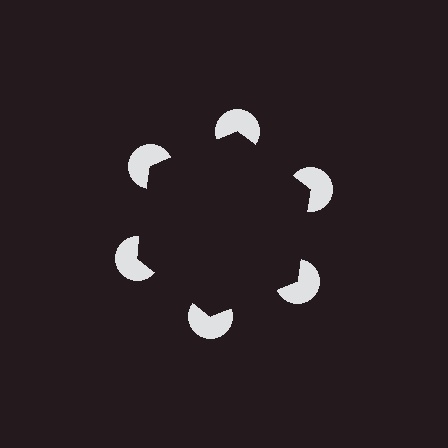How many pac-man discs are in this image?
There are 6 — one at each vertex of the illusory hexagon.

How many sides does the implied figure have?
6 sides.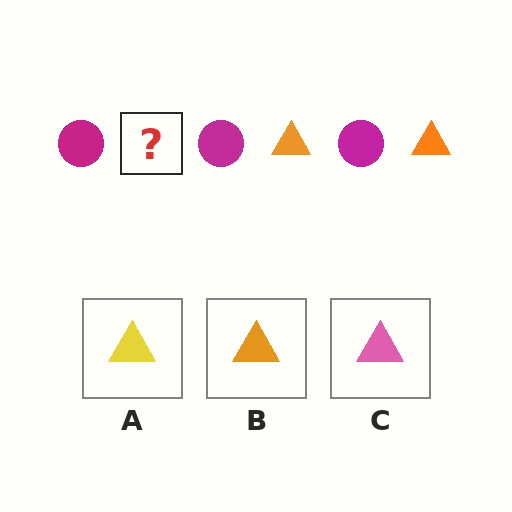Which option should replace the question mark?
Option B.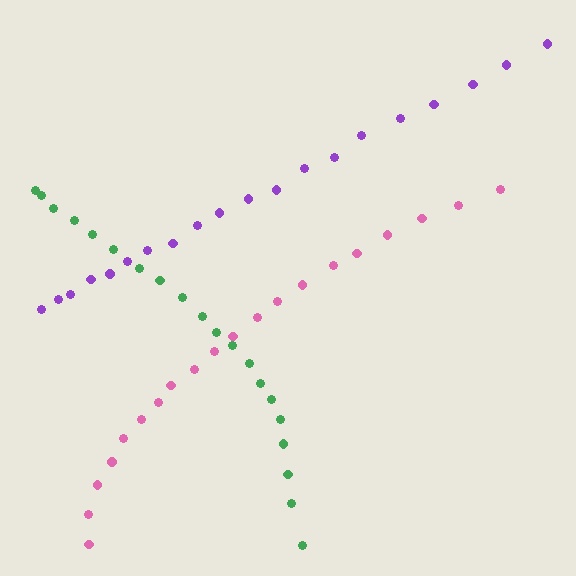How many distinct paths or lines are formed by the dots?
There are 3 distinct paths.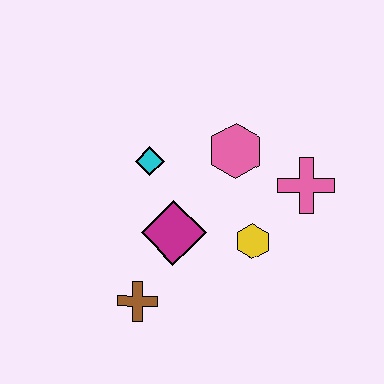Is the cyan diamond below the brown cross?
No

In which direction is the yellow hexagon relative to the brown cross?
The yellow hexagon is to the right of the brown cross.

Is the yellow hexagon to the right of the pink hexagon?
Yes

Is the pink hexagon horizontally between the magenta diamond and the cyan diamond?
No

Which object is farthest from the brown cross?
The pink cross is farthest from the brown cross.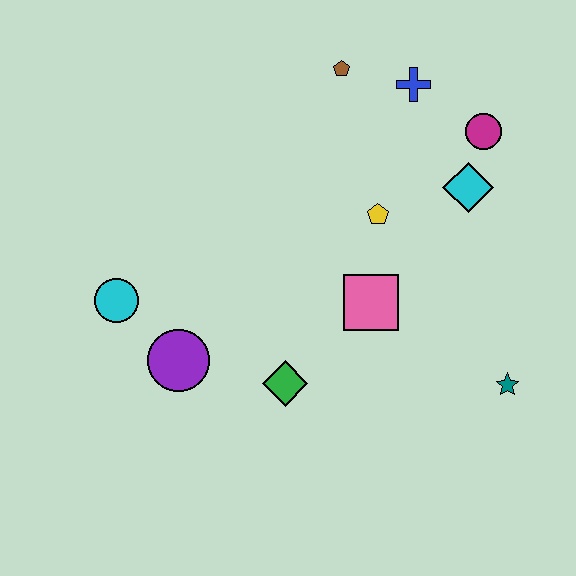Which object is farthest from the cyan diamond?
The cyan circle is farthest from the cyan diamond.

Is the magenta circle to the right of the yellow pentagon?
Yes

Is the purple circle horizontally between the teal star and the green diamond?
No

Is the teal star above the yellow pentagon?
No